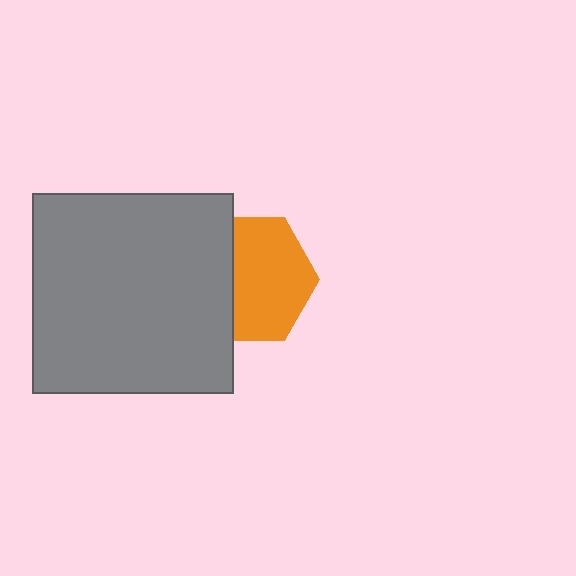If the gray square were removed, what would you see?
You would see the complete orange hexagon.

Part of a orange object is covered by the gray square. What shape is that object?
It is a hexagon.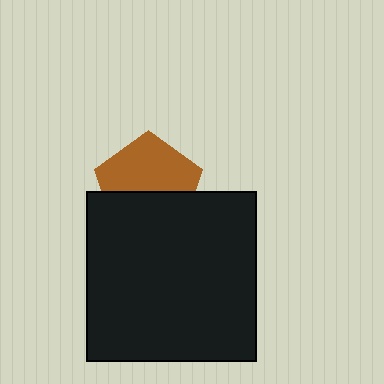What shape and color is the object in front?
The object in front is a black square.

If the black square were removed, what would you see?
You would see the complete brown pentagon.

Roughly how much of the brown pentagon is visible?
About half of it is visible (roughly 56%).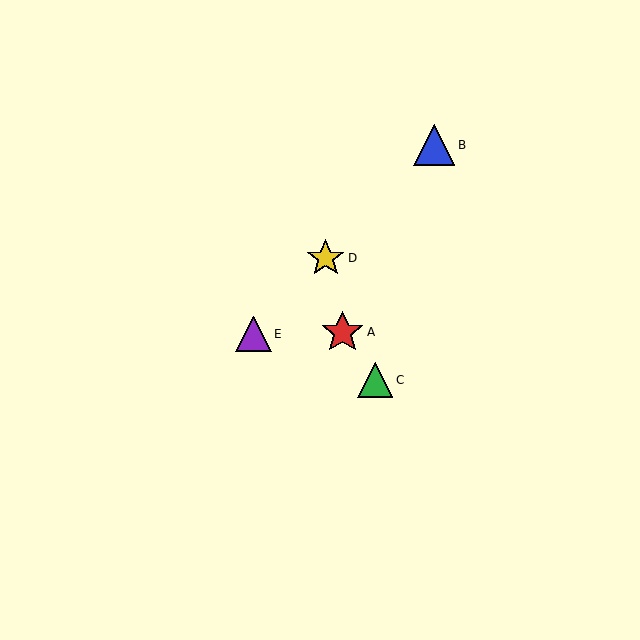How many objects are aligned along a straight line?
3 objects (B, D, E) are aligned along a straight line.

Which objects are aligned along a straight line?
Objects B, D, E are aligned along a straight line.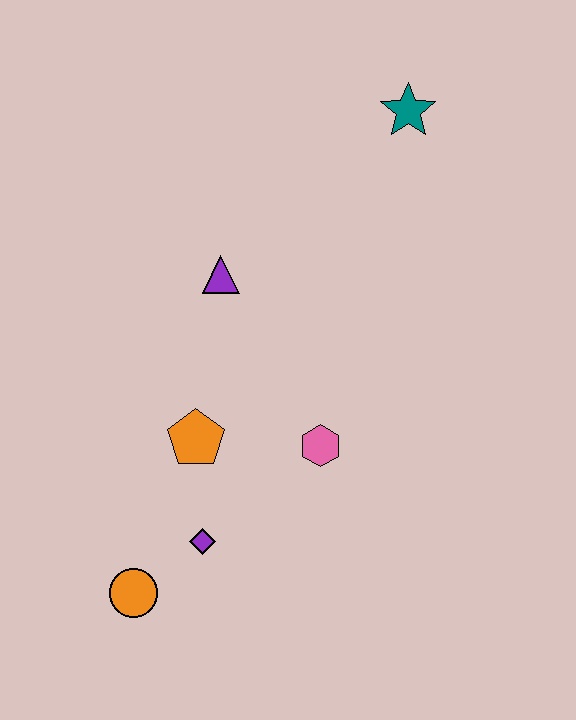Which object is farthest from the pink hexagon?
The teal star is farthest from the pink hexagon.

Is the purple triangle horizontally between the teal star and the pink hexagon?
No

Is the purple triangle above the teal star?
No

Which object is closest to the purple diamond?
The orange circle is closest to the purple diamond.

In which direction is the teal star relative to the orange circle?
The teal star is above the orange circle.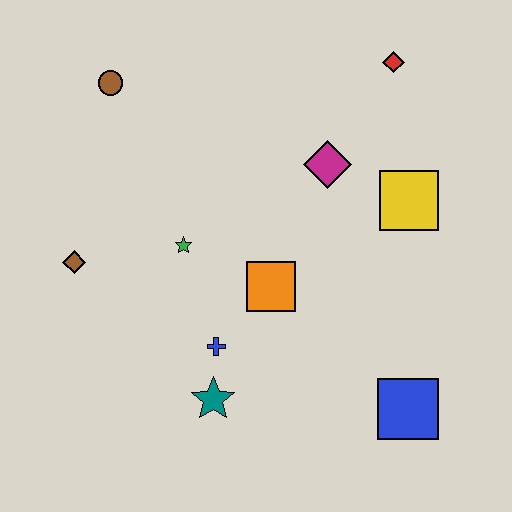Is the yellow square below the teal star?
No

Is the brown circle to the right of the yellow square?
No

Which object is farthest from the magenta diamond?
The brown diamond is farthest from the magenta diamond.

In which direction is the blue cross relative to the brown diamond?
The blue cross is to the right of the brown diamond.